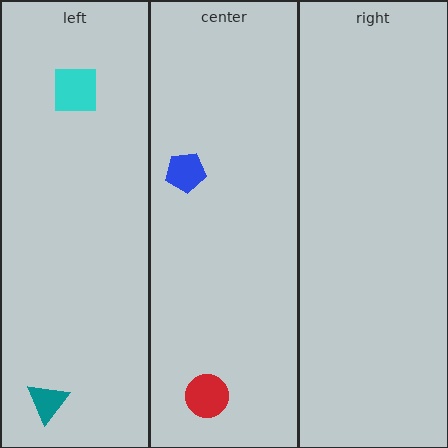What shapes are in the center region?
The blue pentagon, the red circle.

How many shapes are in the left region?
2.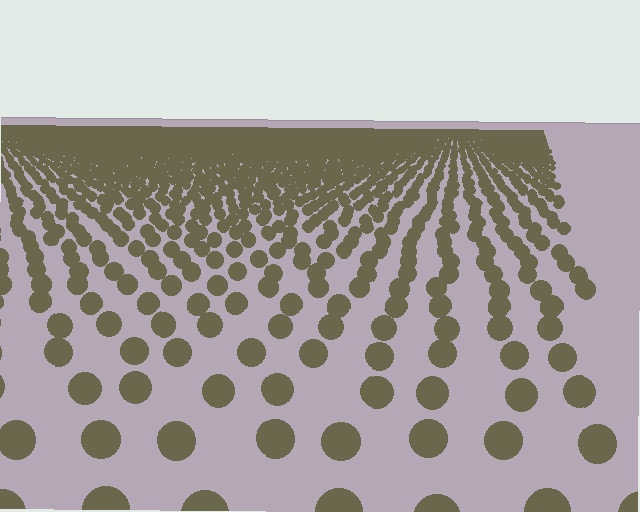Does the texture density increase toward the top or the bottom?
Density increases toward the top.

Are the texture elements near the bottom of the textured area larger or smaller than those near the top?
Larger. Near the bottom, elements are closer to the viewer and appear at a bigger on-screen size.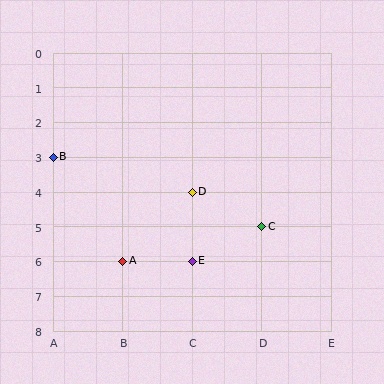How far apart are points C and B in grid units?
Points C and B are 3 columns and 2 rows apart (about 3.6 grid units diagonally).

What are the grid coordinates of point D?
Point D is at grid coordinates (C, 4).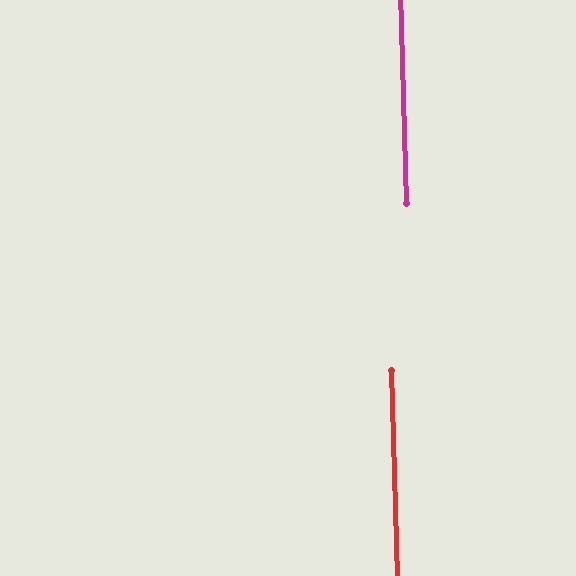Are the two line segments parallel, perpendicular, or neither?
Parallel — their directions differ by only 0.2°.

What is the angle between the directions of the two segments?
Approximately 0 degrees.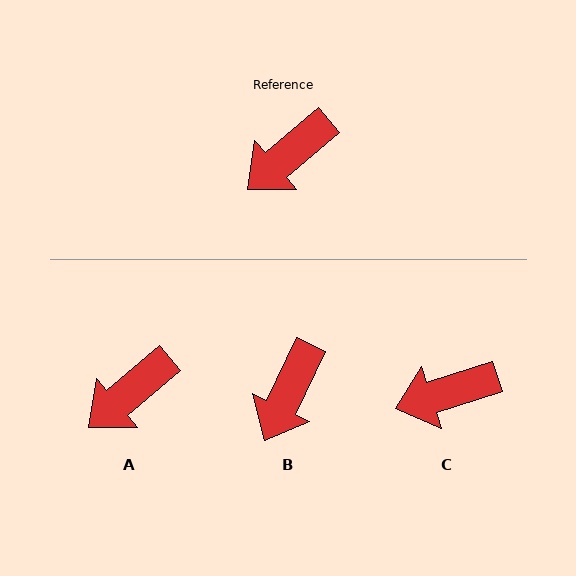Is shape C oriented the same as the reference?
No, it is off by about 23 degrees.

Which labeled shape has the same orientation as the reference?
A.